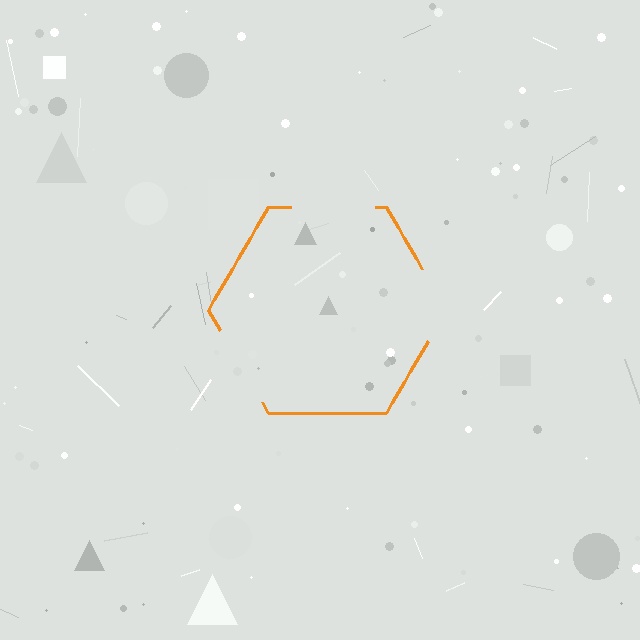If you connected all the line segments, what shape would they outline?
They would outline a hexagon.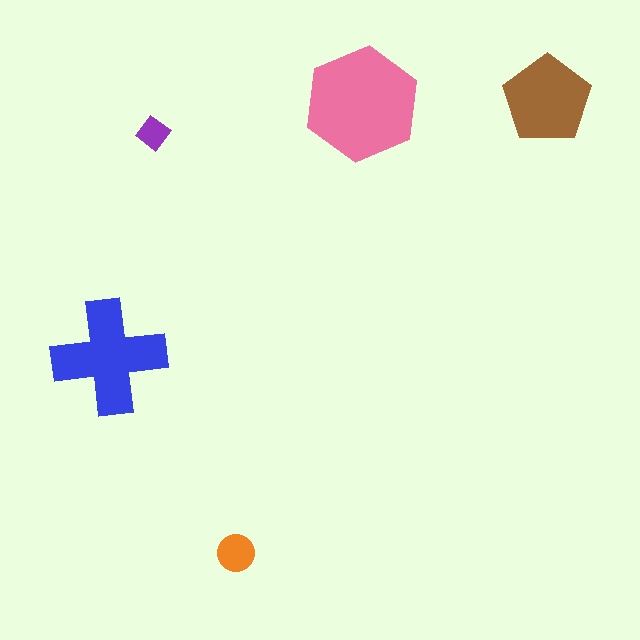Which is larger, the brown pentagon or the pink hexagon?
The pink hexagon.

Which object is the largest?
The pink hexagon.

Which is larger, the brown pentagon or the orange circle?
The brown pentagon.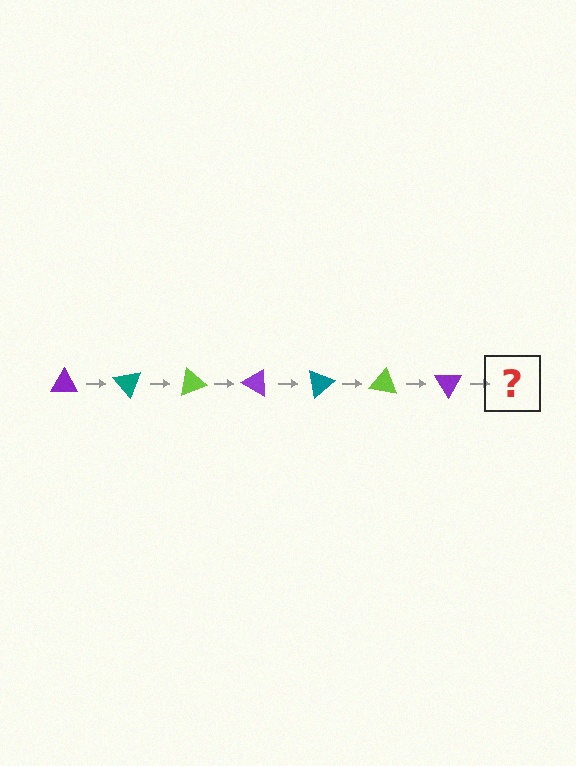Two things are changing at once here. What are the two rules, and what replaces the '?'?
The two rules are that it rotates 50 degrees each step and the color cycles through purple, teal, and lime. The '?' should be a teal triangle, rotated 350 degrees from the start.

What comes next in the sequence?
The next element should be a teal triangle, rotated 350 degrees from the start.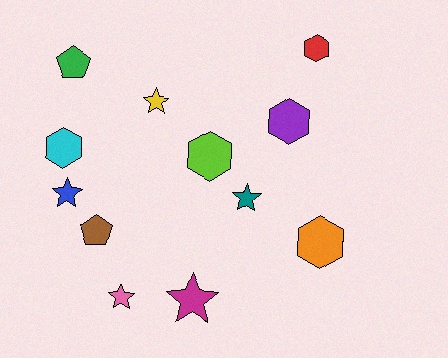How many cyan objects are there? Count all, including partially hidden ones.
There is 1 cyan object.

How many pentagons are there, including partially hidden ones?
There are 2 pentagons.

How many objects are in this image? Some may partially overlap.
There are 12 objects.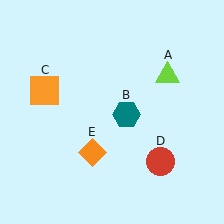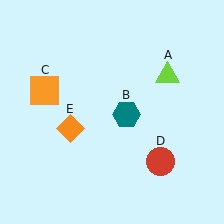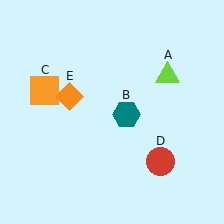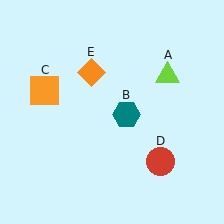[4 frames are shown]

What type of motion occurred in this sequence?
The orange diamond (object E) rotated clockwise around the center of the scene.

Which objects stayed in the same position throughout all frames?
Lime triangle (object A) and teal hexagon (object B) and orange square (object C) and red circle (object D) remained stationary.